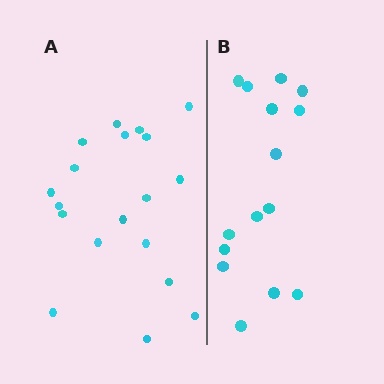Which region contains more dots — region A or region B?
Region A (the left region) has more dots.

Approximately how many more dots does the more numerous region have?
Region A has about 4 more dots than region B.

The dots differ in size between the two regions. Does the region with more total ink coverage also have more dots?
No. Region B has more total ink coverage because its dots are larger, but region A actually contains more individual dots. Total area can be misleading — the number of items is what matters here.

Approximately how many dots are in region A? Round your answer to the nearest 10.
About 20 dots. (The exact count is 19, which rounds to 20.)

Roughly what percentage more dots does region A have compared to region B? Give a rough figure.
About 25% more.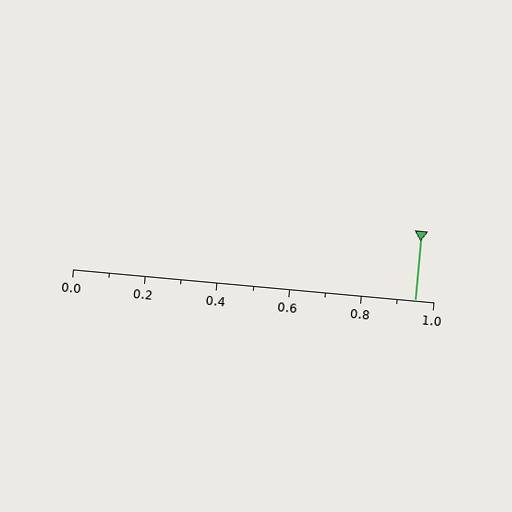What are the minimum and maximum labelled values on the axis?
The axis runs from 0.0 to 1.0.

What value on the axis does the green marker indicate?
The marker indicates approximately 0.95.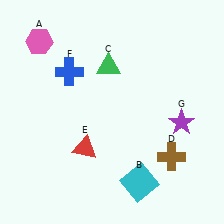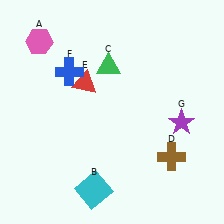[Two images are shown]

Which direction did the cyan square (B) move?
The cyan square (B) moved left.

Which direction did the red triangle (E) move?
The red triangle (E) moved up.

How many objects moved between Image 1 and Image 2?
2 objects moved between the two images.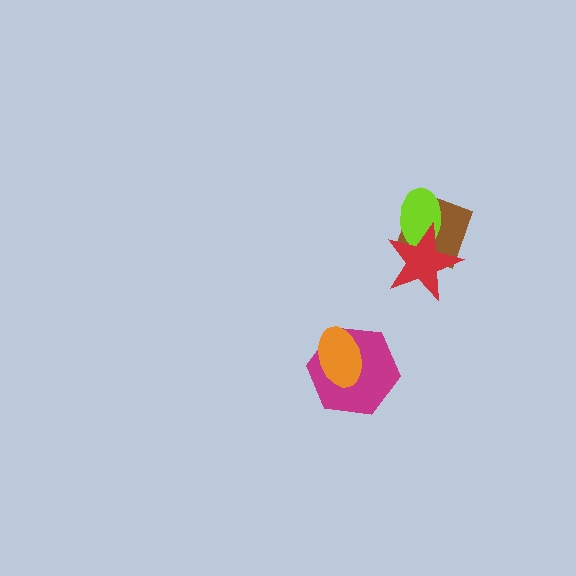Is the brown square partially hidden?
Yes, it is partially covered by another shape.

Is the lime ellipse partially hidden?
Yes, it is partially covered by another shape.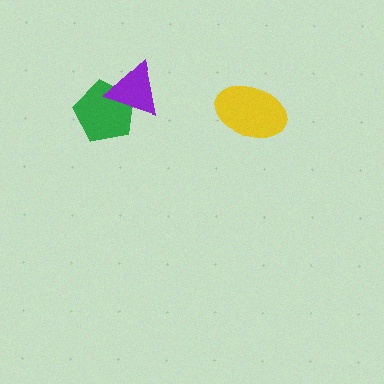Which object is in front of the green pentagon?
The purple triangle is in front of the green pentagon.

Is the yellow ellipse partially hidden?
No, no other shape covers it.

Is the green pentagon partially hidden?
Yes, it is partially covered by another shape.